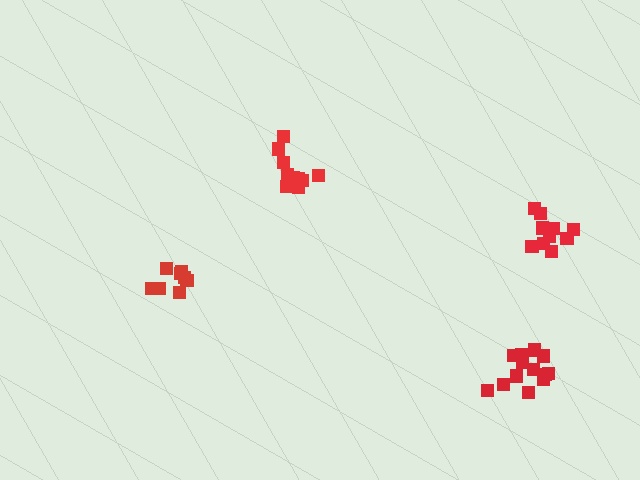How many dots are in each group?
Group 1: 10 dots, Group 2: 13 dots, Group 3: 8 dots, Group 4: 10 dots (41 total).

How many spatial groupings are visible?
There are 4 spatial groupings.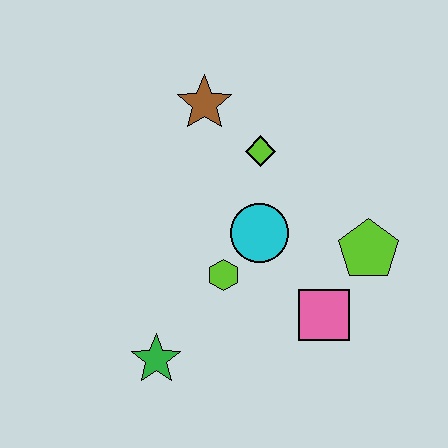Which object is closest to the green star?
The lime hexagon is closest to the green star.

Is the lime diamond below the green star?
No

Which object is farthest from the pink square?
The brown star is farthest from the pink square.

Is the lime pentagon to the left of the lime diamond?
No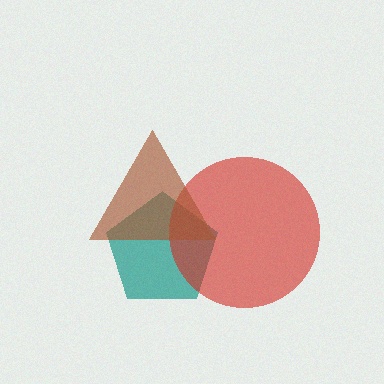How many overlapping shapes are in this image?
There are 3 overlapping shapes in the image.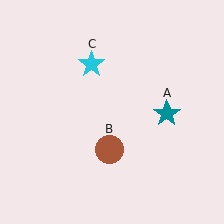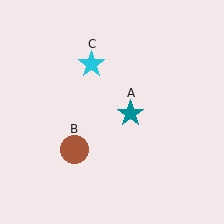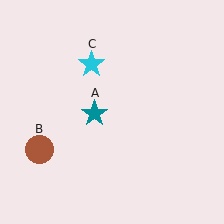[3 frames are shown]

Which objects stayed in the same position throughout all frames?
Cyan star (object C) remained stationary.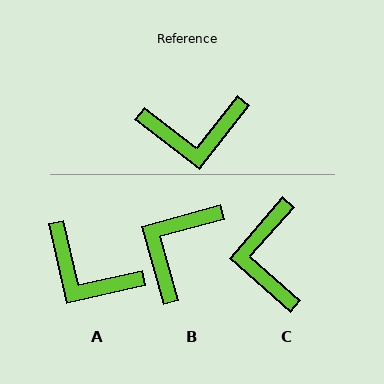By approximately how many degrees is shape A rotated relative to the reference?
Approximately 40 degrees clockwise.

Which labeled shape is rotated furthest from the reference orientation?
B, about 127 degrees away.